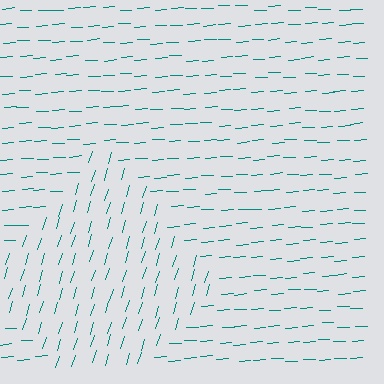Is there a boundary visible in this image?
Yes, there is a texture boundary formed by a change in line orientation.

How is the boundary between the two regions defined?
The boundary is defined purely by a change in line orientation (approximately 69 degrees difference). All lines are the same color and thickness.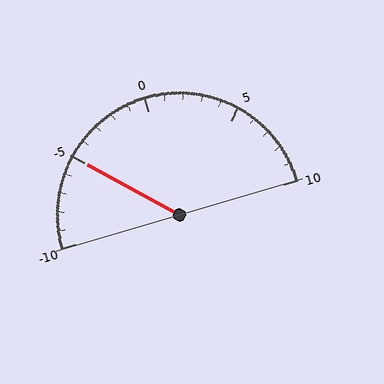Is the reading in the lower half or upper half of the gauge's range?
The reading is in the lower half of the range (-10 to 10).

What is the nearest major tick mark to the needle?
The nearest major tick mark is -5.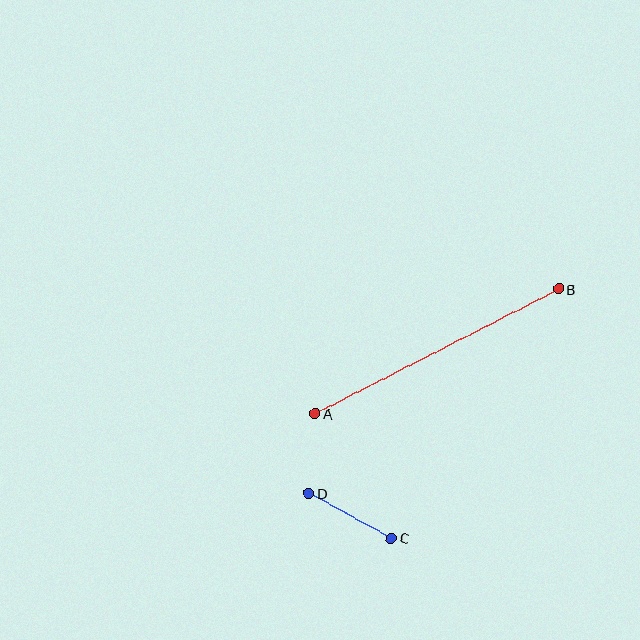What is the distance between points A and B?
The distance is approximately 273 pixels.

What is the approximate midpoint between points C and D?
The midpoint is at approximately (350, 516) pixels.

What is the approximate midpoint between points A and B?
The midpoint is at approximately (437, 351) pixels.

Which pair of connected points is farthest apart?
Points A and B are farthest apart.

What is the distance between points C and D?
The distance is approximately 94 pixels.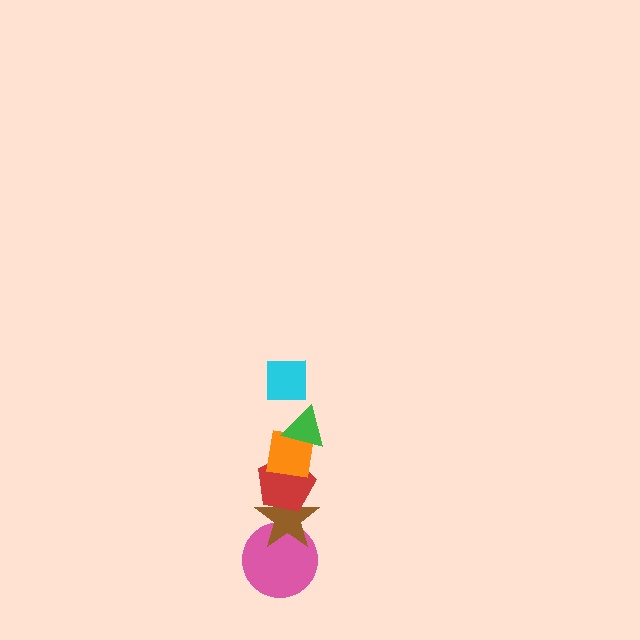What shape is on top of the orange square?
The green triangle is on top of the orange square.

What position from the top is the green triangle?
The green triangle is 2nd from the top.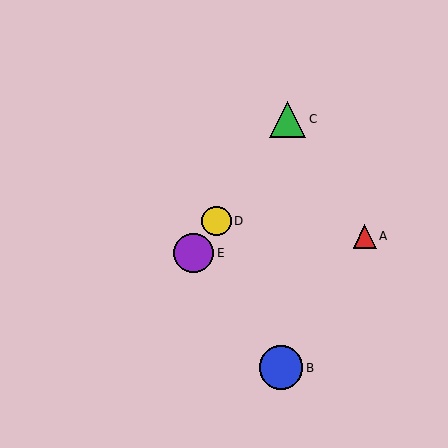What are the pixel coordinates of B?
Object B is at (281, 368).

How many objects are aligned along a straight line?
3 objects (C, D, E) are aligned along a straight line.